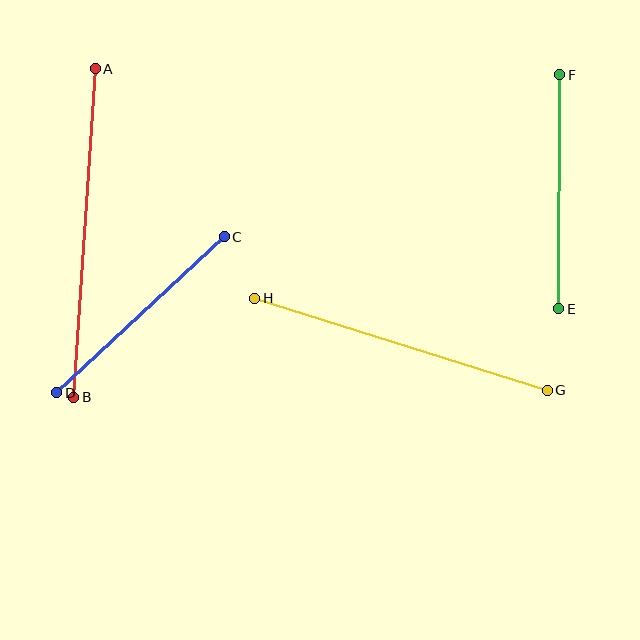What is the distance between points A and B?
The distance is approximately 329 pixels.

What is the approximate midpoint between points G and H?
The midpoint is at approximately (401, 344) pixels.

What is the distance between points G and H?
The distance is approximately 307 pixels.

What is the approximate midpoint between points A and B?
The midpoint is at approximately (84, 233) pixels.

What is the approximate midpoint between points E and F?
The midpoint is at approximately (559, 192) pixels.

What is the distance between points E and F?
The distance is approximately 234 pixels.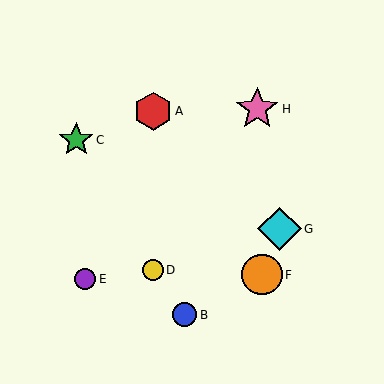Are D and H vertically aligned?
No, D is at x≈153 and H is at x≈257.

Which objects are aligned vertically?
Objects A, D are aligned vertically.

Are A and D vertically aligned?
Yes, both are at x≈153.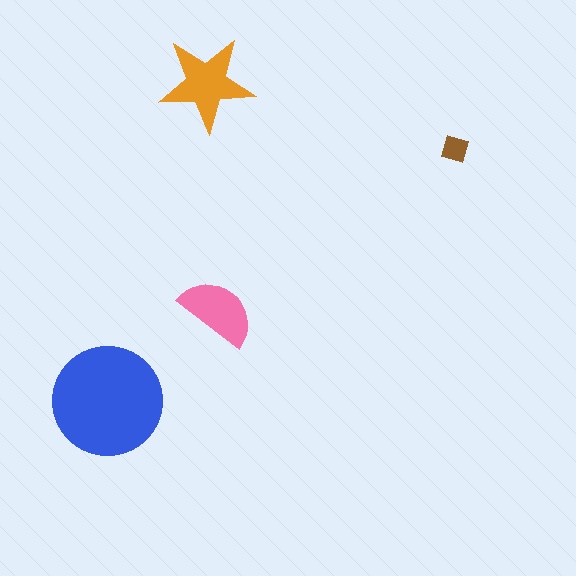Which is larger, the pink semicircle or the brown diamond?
The pink semicircle.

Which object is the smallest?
The brown diamond.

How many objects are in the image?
There are 4 objects in the image.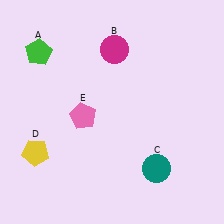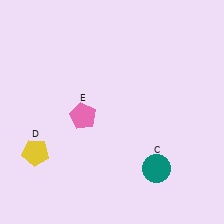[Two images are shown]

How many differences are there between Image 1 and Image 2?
There are 2 differences between the two images.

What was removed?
The green pentagon (A), the magenta circle (B) were removed in Image 2.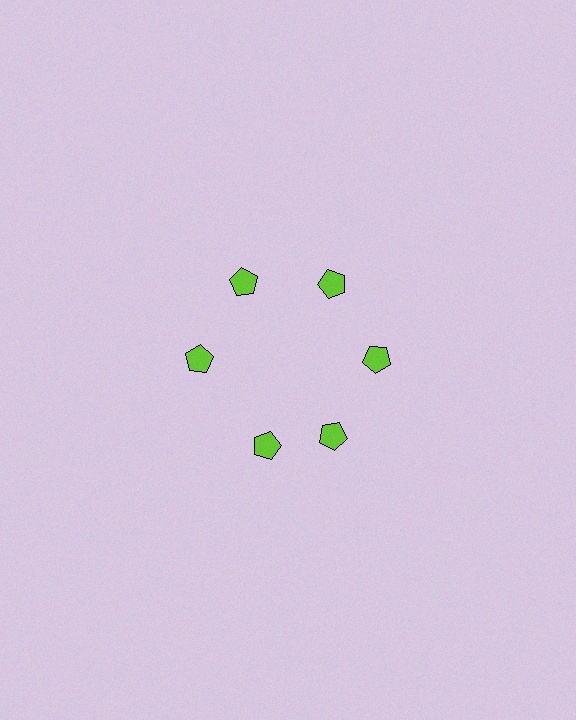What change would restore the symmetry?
The symmetry would be restored by rotating it back into even spacing with its neighbors so that all 6 pentagons sit at equal angles and equal distance from the center.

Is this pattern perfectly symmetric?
No. The 6 lime pentagons are arranged in a ring, but one element near the 7 o'clock position is rotated out of alignment along the ring, breaking the 6-fold rotational symmetry.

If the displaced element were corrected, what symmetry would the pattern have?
It would have 6-fold rotational symmetry — the pattern would map onto itself every 60 degrees.